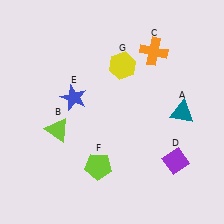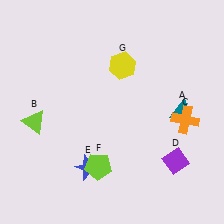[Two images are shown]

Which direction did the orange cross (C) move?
The orange cross (C) moved down.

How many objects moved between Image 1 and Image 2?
3 objects moved between the two images.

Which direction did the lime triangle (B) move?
The lime triangle (B) moved left.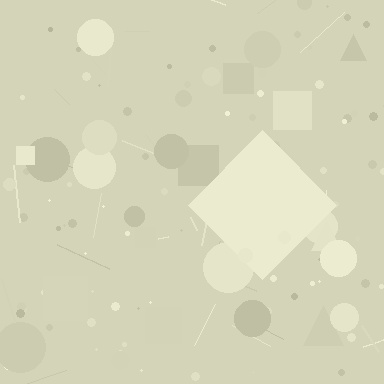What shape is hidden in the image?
A diamond is hidden in the image.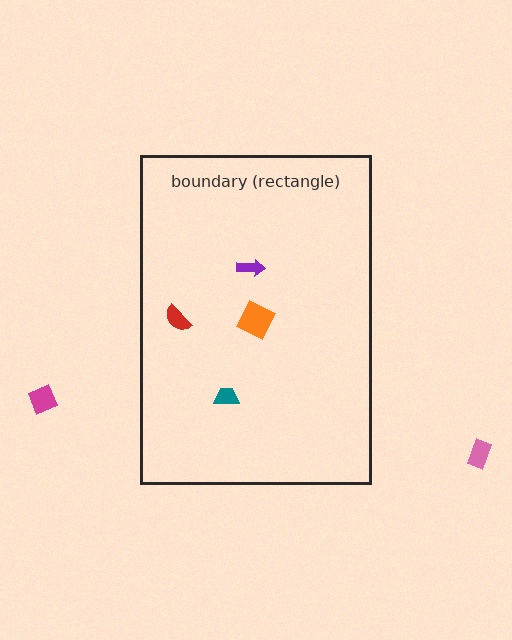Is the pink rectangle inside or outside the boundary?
Outside.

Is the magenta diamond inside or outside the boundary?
Outside.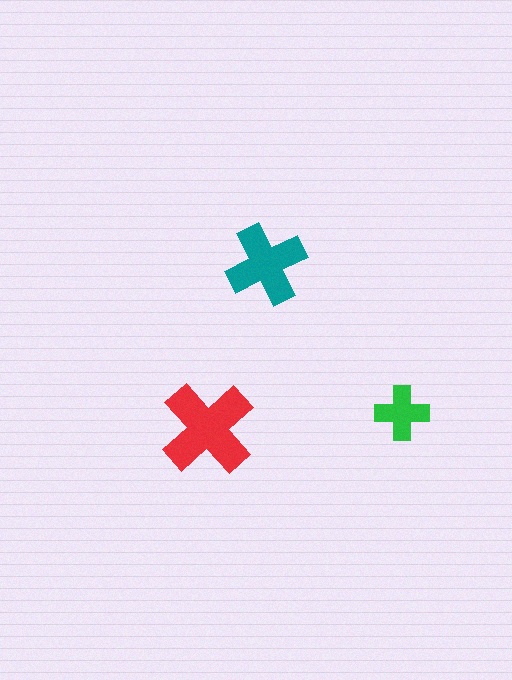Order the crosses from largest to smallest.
the red one, the teal one, the green one.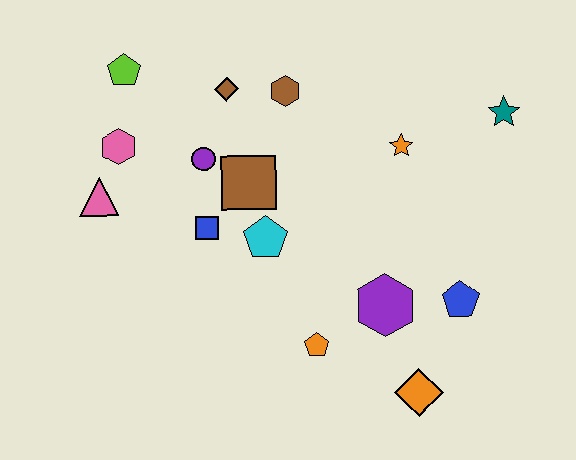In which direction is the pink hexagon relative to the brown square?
The pink hexagon is to the left of the brown square.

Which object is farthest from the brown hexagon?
The orange diamond is farthest from the brown hexagon.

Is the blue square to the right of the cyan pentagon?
No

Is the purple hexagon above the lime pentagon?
No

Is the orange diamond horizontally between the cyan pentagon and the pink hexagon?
No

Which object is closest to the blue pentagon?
The purple hexagon is closest to the blue pentagon.